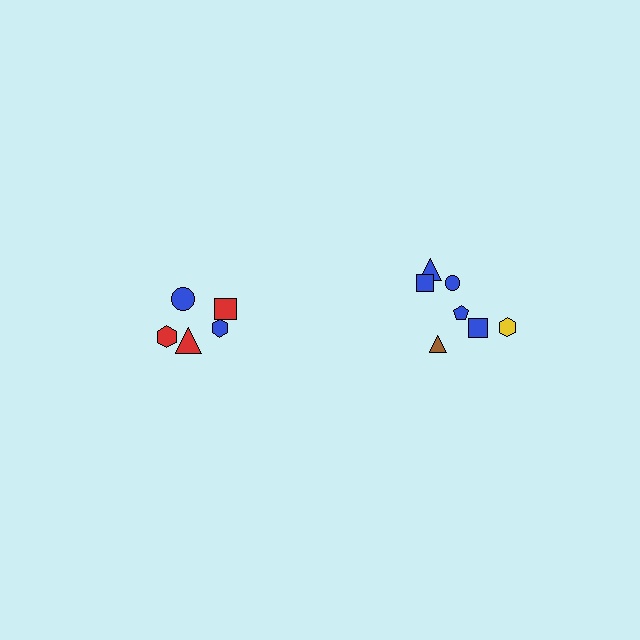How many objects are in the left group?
There are 5 objects.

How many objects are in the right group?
There are 7 objects.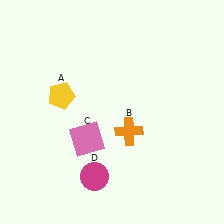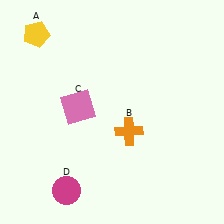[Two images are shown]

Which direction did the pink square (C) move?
The pink square (C) moved up.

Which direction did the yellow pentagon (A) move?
The yellow pentagon (A) moved up.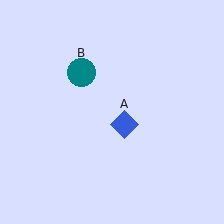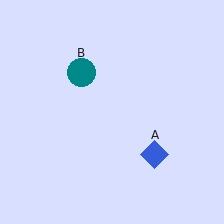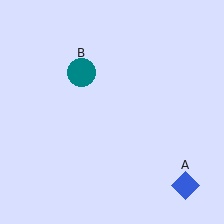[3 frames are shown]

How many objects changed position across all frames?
1 object changed position: blue diamond (object A).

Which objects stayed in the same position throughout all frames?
Teal circle (object B) remained stationary.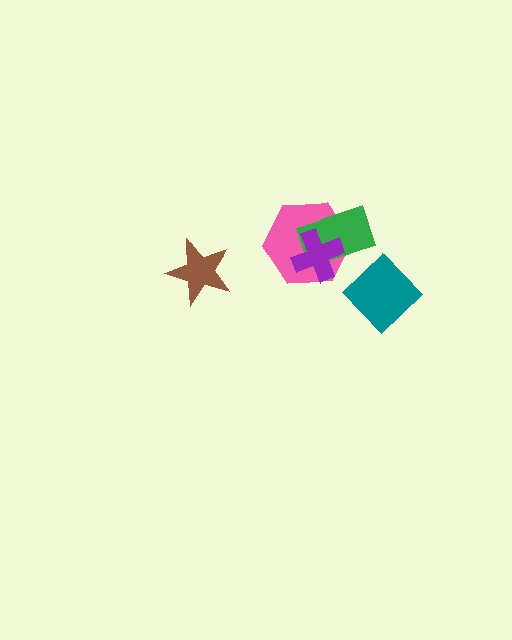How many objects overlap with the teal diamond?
0 objects overlap with the teal diamond.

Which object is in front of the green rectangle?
The purple cross is in front of the green rectangle.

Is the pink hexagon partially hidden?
Yes, it is partially covered by another shape.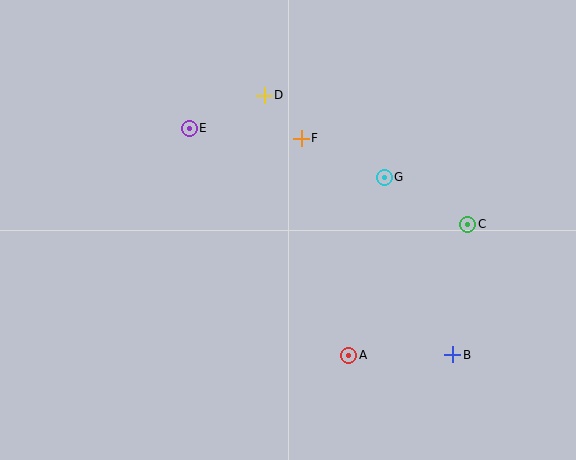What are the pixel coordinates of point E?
Point E is at (189, 128).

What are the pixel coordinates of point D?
Point D is at (264, 95).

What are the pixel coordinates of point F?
Point F is at (301, 138).